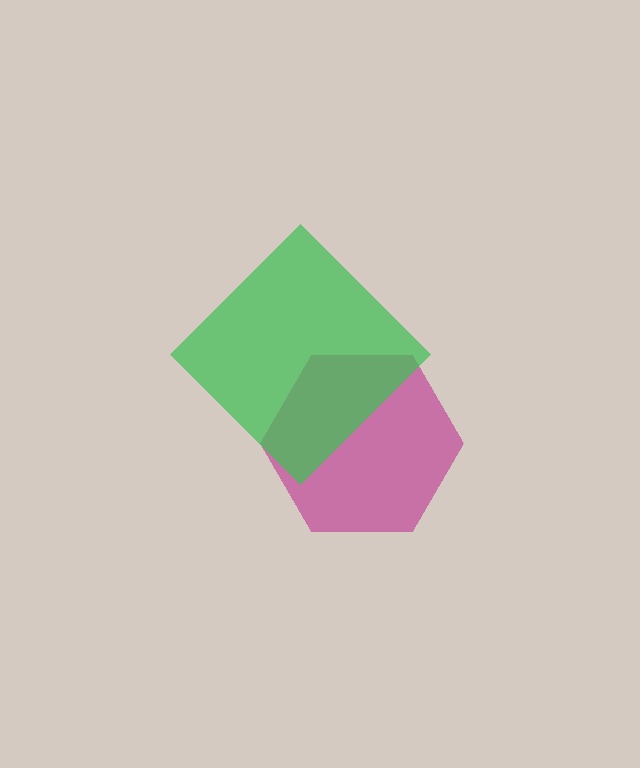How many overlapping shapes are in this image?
There are 2 overlapping shapes in the image.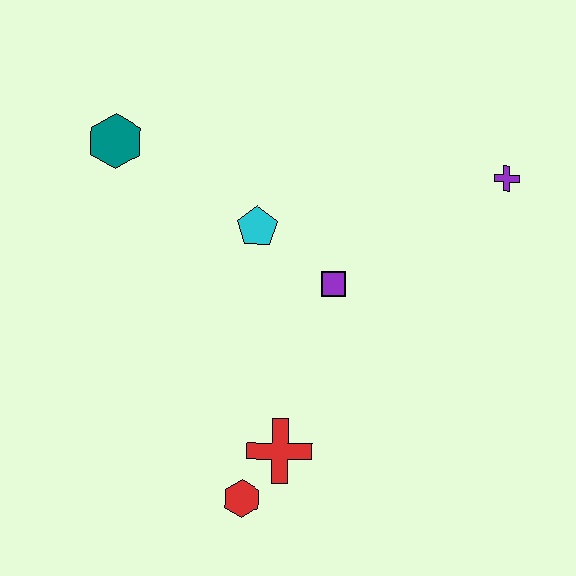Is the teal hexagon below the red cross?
No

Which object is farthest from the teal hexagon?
The purple cross is farthest from the teal hexagon.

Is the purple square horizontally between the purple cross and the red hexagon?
Yes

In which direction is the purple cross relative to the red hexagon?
The purple cross is above the red hexagon.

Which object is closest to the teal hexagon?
The cyan pentagon is closest to the teal hexagon.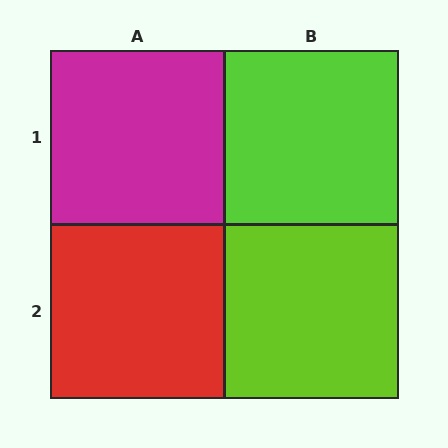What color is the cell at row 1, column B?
Lime.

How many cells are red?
1 cell is red.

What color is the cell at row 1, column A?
Magenta.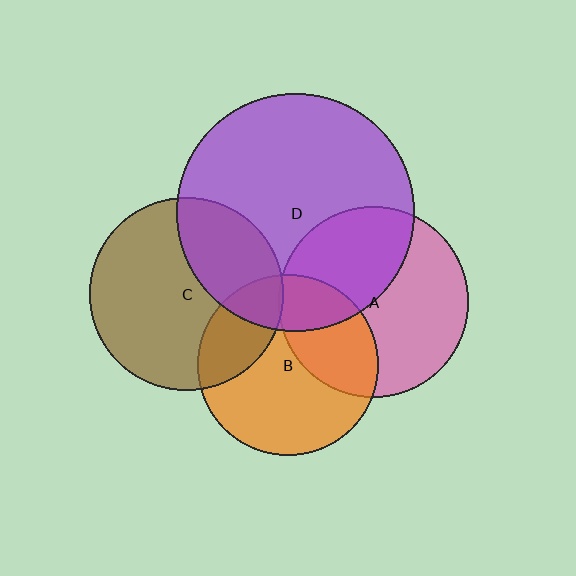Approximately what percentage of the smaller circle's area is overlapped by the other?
Approximately 20%.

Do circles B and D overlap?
Yes.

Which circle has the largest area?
Circle D (purple).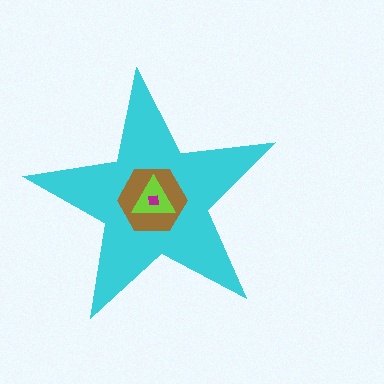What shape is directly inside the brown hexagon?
The lime triangle.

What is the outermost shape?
The cyan star.